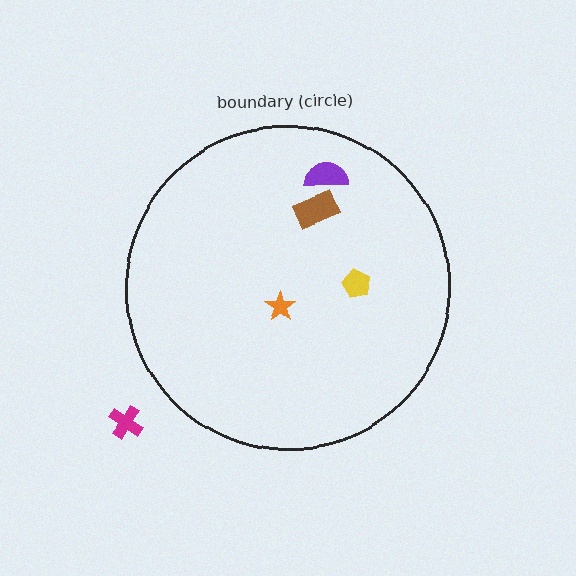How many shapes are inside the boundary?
4 inside, 1 outside.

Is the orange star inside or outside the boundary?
Inside.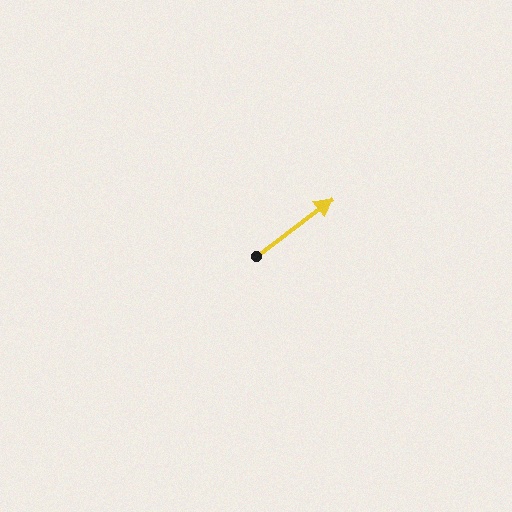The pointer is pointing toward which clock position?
Roughly 2 o'clock.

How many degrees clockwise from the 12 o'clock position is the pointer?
Approximately 53 degrees.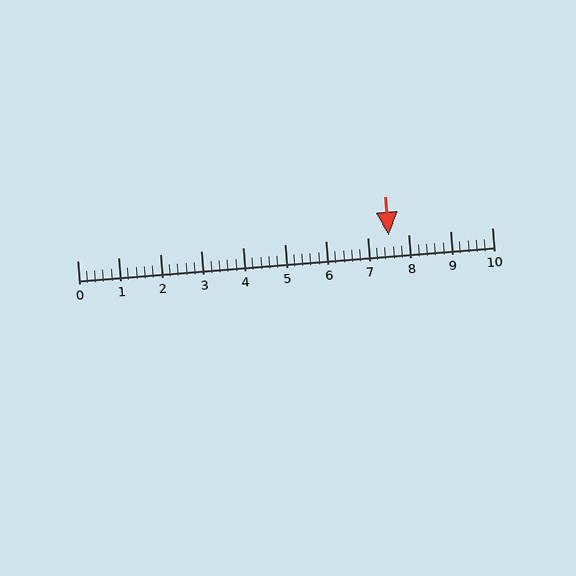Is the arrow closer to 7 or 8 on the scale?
The arrow is closer to 8.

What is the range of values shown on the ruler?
The ruler shows values from 0 to 10.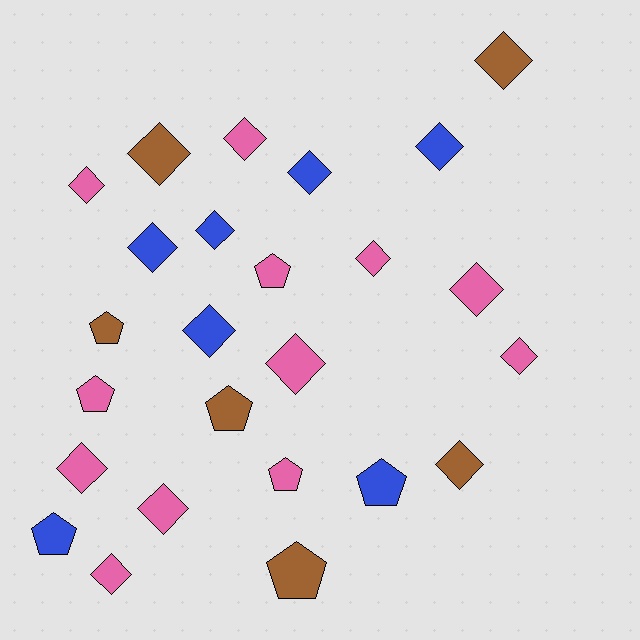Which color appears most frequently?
Pink, with 12 objects.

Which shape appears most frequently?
Diamond, with 17 objects.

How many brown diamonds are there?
There are 3 brown diamonds.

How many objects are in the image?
There are 25 objects.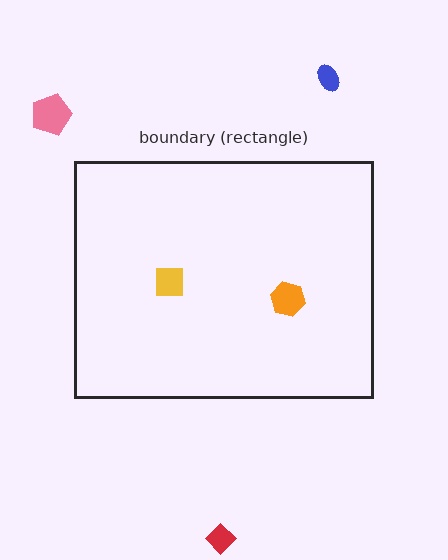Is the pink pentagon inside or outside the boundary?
Outside.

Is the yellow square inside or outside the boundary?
Inside.